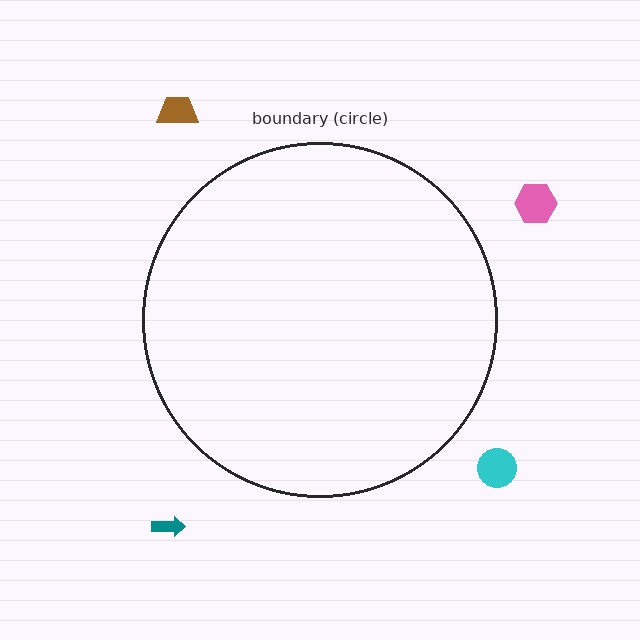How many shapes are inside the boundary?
0 inside, 4 outside.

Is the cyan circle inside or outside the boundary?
Outside.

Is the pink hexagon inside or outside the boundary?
Outside.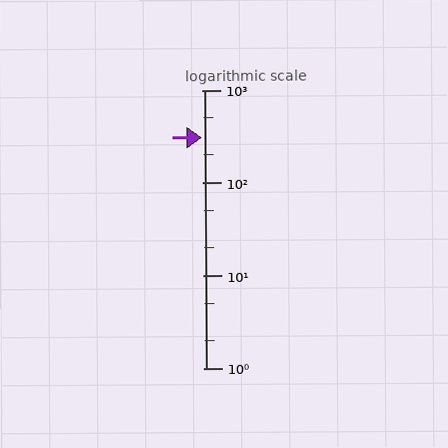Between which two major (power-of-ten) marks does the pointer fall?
The pointer is between 100 and 1000.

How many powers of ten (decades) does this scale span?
The scale spans 3 decades, from 1 to 1000.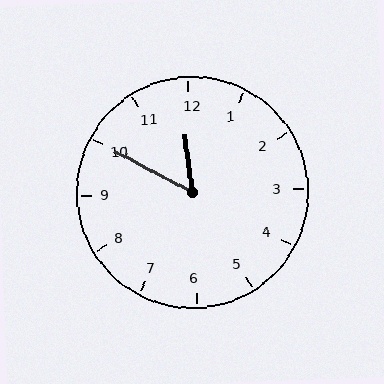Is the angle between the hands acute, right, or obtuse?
It is acute.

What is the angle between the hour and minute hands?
Approximately 55 degrees.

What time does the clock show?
11:50.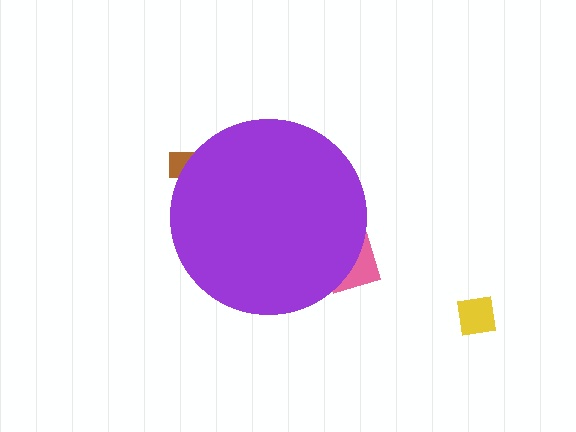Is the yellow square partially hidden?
No, the yellow square is fully visible.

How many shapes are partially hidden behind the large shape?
2 shapes are partially hidden.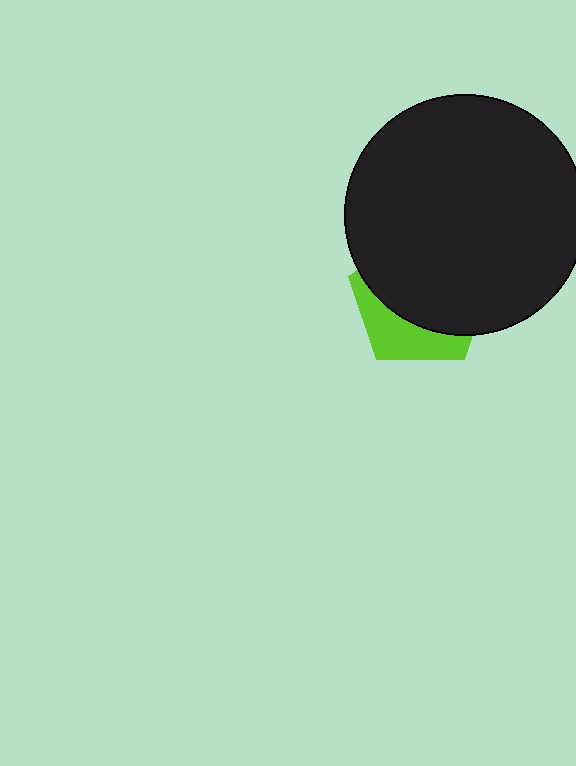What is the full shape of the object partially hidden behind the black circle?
The partially hidden object is a lime pentagon.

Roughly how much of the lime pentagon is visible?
A small part of it is visible (roughly 32%).